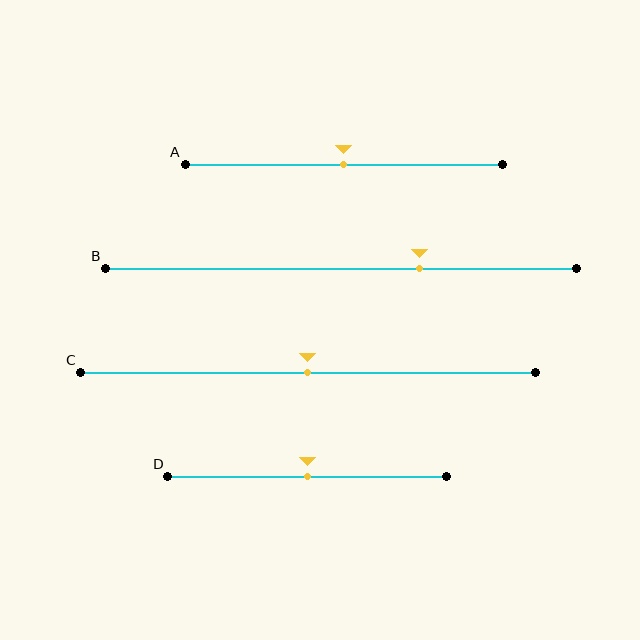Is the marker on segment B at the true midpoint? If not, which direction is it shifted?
No, the marker on segment B is shifted to the right by about 17% of the segment length.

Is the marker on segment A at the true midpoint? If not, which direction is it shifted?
Yes, the marker on segment A is at the true midpoint.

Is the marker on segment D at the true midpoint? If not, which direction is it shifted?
Yes, the marker on segment D is at the true midpoint.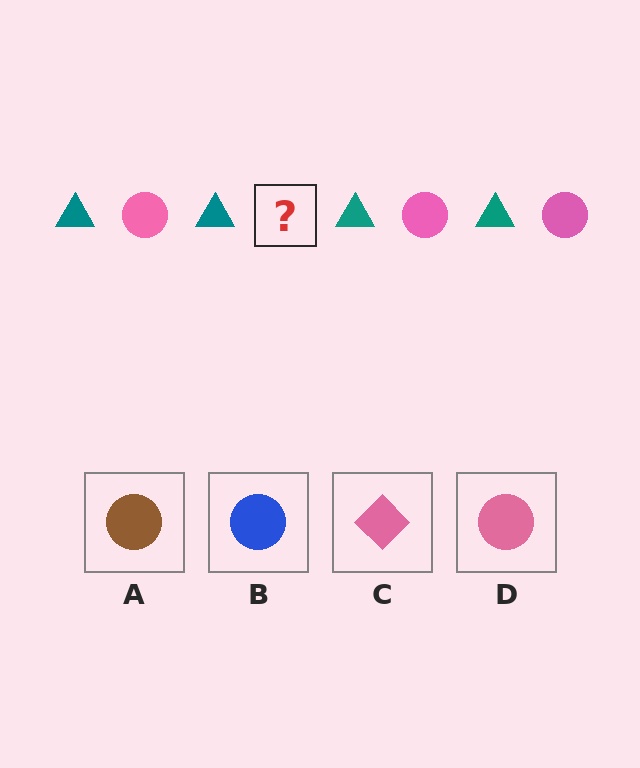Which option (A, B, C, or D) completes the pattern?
D.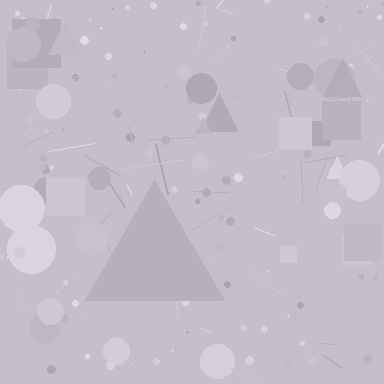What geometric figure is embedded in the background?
A triangle is embedded in the background.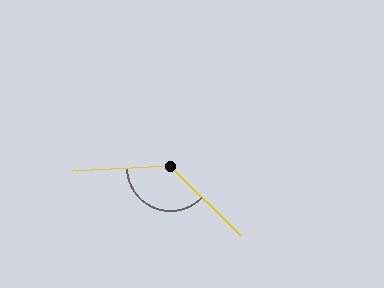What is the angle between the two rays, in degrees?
Approximately 133 degrees.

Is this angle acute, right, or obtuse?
It is obtuse.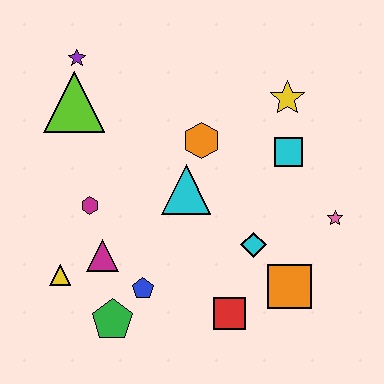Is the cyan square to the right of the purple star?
Yes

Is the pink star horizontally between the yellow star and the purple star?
No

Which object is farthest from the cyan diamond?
The purple star is farthest from the cyan diamond.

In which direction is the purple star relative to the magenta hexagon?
The purple star is above the magenta hexagon.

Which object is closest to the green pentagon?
The blue pentagon is closest to the green pentagon.